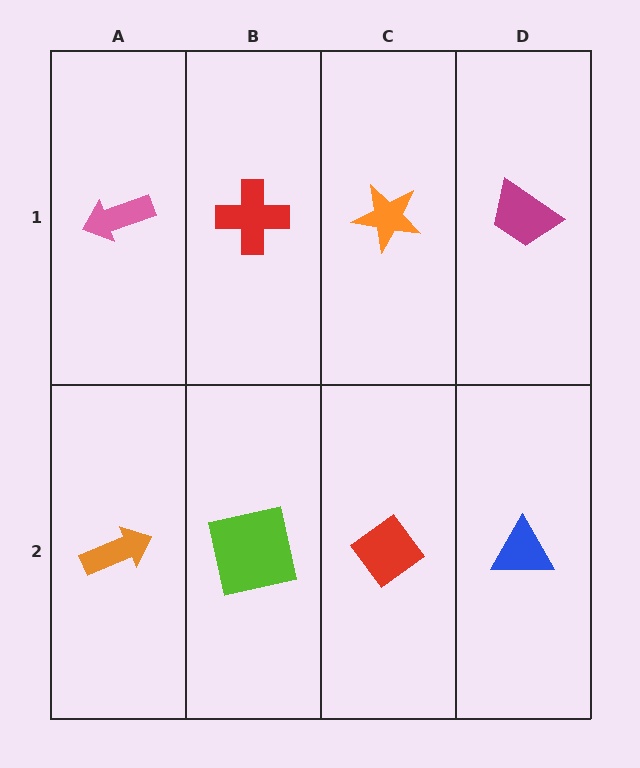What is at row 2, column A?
An orange arrow.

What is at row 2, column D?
A blue triangle.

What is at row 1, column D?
A magenta trapezoid.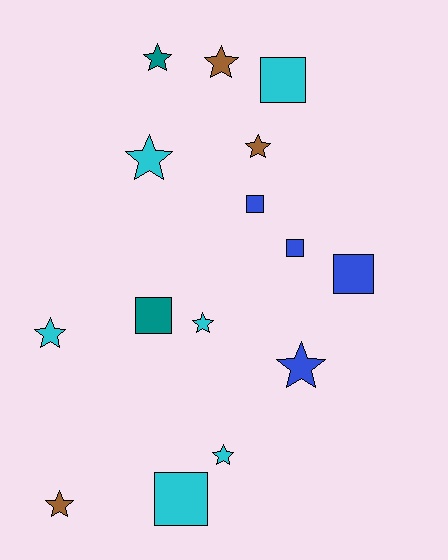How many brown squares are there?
There are no brown squares.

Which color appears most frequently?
Cyan, with 6 objects.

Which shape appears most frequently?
Star, with 9 objects.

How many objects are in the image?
There are 15 objects.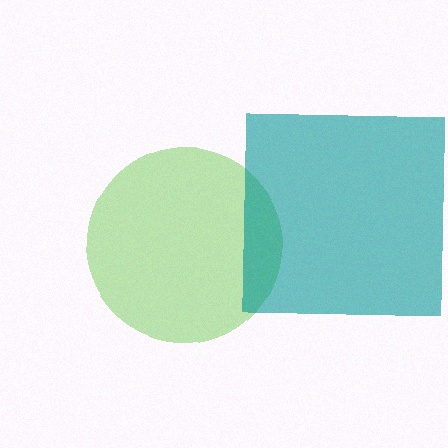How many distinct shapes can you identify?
There are 2 distinct shapes: a lime circle, a teal square.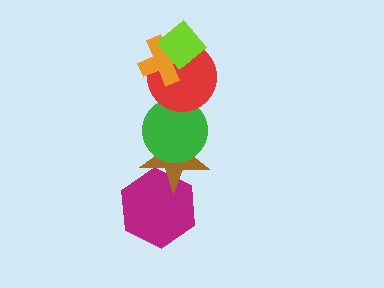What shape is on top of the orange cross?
The lime diamond is on top of the orange cross.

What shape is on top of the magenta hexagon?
The brown star is on top of the magenta hexagon.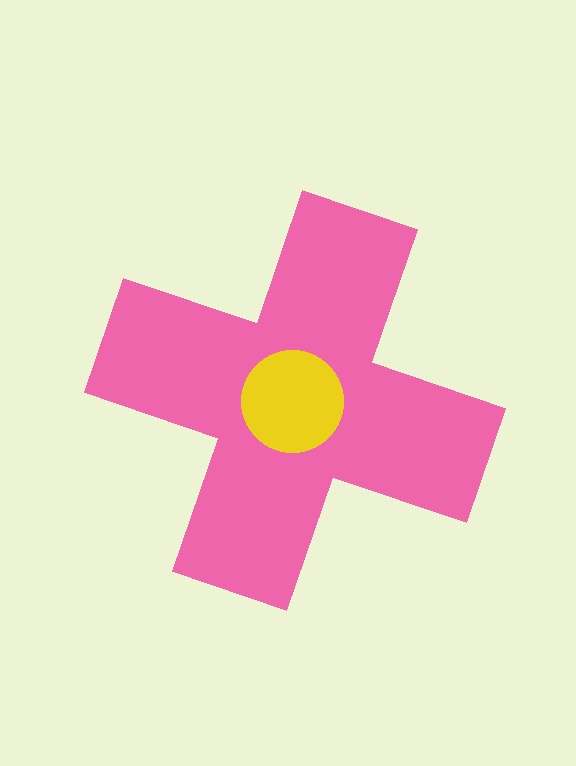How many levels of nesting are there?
2.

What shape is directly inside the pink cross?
The yellow circle.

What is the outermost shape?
The pink cross.